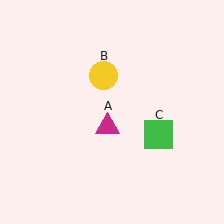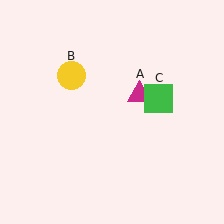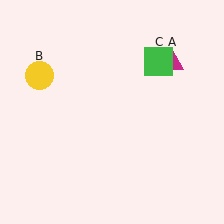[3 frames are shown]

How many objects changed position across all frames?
3 objects changed position: magenta triangle (object A), yellow circle (object B), green square (object C).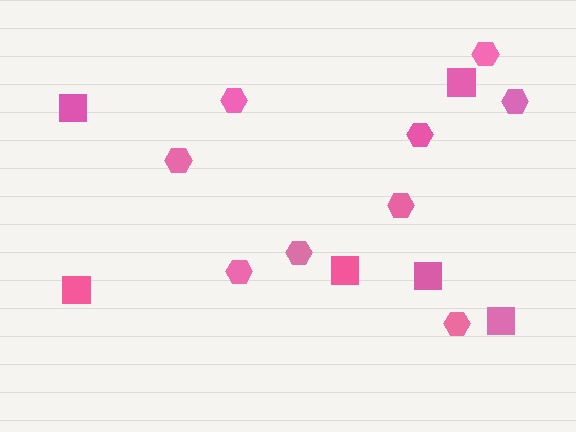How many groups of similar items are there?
There are 2 groups: one group of hexagons (9) and one group of squares (6).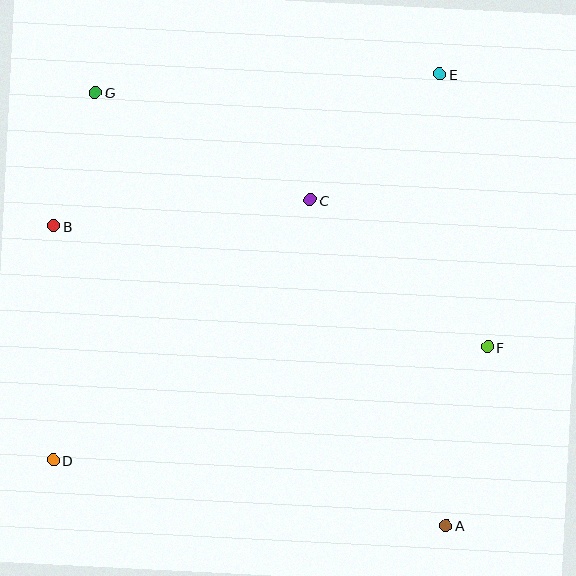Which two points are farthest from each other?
Points A and G are farthest from each other.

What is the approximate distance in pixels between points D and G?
The distance between D and G is approximately 370 pixels.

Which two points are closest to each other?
Points B and G are closest to each other.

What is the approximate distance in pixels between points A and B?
The distance between A and B is approximately 494 pixels.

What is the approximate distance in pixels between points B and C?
The distance between B and C is approximately 258 pixels.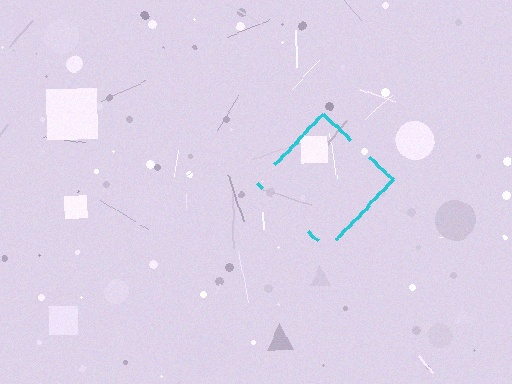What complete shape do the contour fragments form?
The contour fragments form a diamond.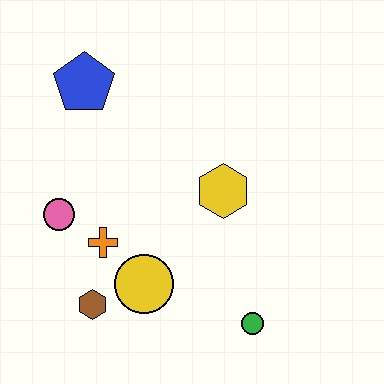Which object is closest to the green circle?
The yellow circle is closest to the green circle.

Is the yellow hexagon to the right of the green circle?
No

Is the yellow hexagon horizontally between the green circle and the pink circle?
Yes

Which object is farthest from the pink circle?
The green circle is farthest from the pink circle.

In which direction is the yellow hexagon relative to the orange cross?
The yellow hexagon is to the right of the orange cross.